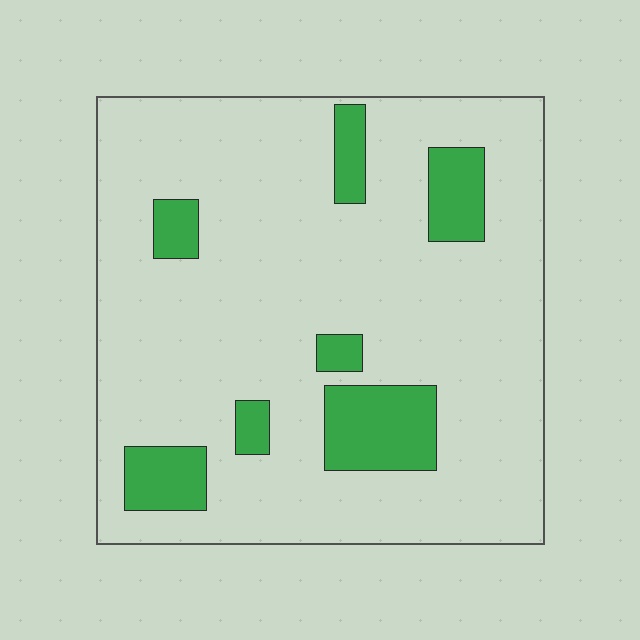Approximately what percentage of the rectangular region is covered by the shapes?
Approximately 15%.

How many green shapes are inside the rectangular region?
7.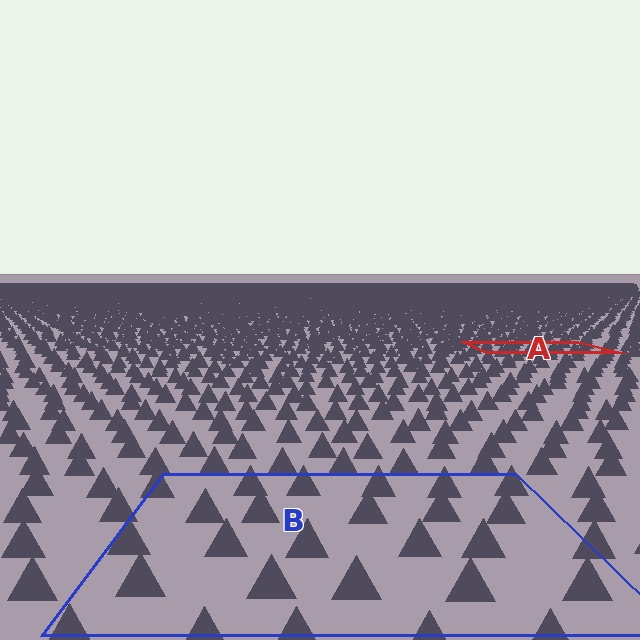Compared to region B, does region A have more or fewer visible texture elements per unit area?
Region A has more texture elements per unit area — they are packed more densely because it is farther away.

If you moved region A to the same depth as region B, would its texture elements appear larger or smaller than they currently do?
They would appear larger. At a closer depth, the same texture elements are projected at a bigger on-screen size.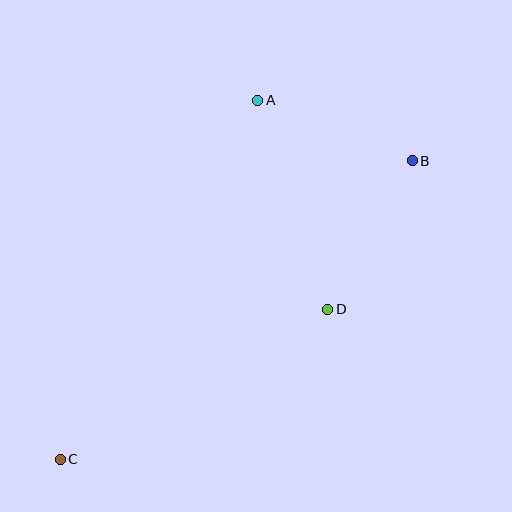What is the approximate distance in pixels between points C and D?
The distance between C and D is approximately 306 pixels.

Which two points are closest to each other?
Points A and B are closest to each other.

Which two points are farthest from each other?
Points B and C are farthest from each other.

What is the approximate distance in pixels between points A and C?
The distance between A and C is approximately 410 pixels.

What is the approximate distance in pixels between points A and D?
The distance between A and D is approximately 220 pixels.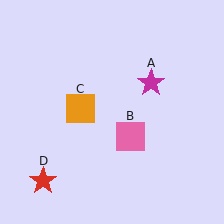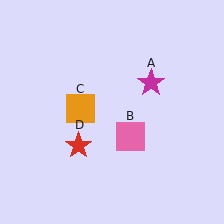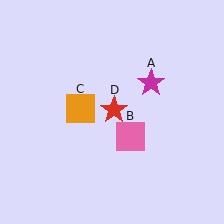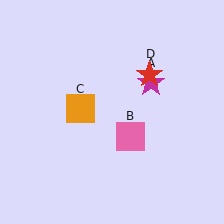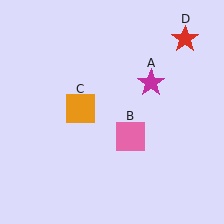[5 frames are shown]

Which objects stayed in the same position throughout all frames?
Magenta star (object A) and pink square (object B) and orange square (object C) remained stationary.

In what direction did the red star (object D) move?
The red star (object D) moved up and to the right.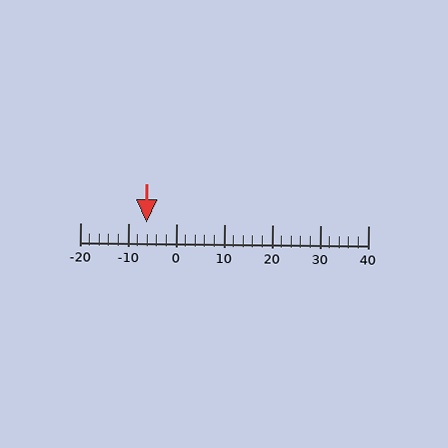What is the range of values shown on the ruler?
The ruler shows values from -20 to 40.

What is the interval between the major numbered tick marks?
The major tick marks are spaced 10 units apart.